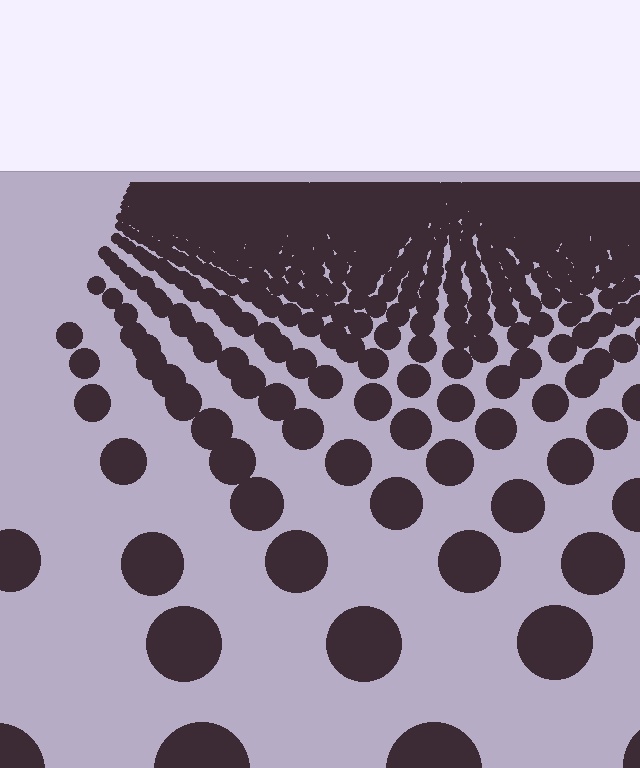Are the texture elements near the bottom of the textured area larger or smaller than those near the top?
Larger. Near the bottom, elements are closer to the viewer and appear at a bigger on-screen size.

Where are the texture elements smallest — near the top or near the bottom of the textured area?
Near the top.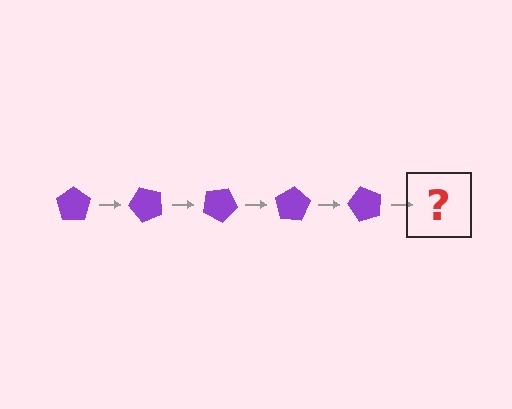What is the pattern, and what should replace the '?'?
The pattern is that the pentagon rotates 50 degrees each step. The '?' should be a purple pentagon rotated 250 degrees.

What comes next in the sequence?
The next element should be a purple pentagon rotated 250 degrees.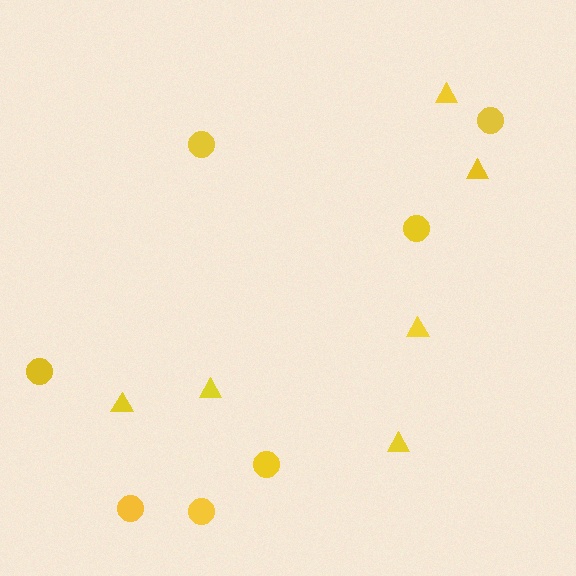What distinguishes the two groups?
There are 2 groups: one group of triangles (6) and one group of circles (7).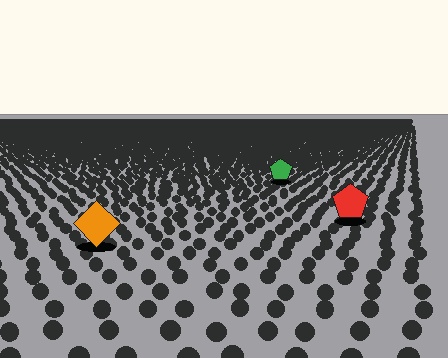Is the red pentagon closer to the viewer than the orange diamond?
No. The orange diamond is closer — you can tell from the texture gradient: the ground texture is coarser near it.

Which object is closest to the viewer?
The orange diamond is closest. The texture marks near it are larger and more spread out.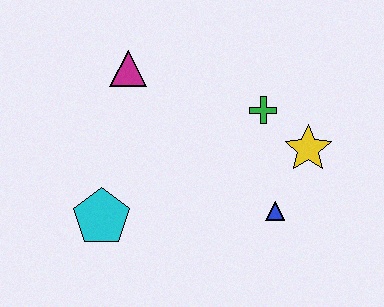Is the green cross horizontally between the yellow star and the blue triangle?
No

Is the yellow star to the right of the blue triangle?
Yes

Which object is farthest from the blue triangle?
The magenta triangle is farthest from the blue triangle.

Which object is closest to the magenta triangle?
The green cross is closest to the magenta triangle.